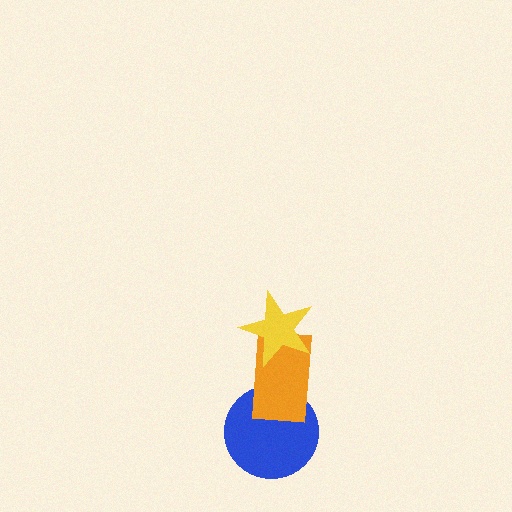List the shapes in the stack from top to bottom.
From top to bottom: the yellow star, the orange rectangle, the blue circle.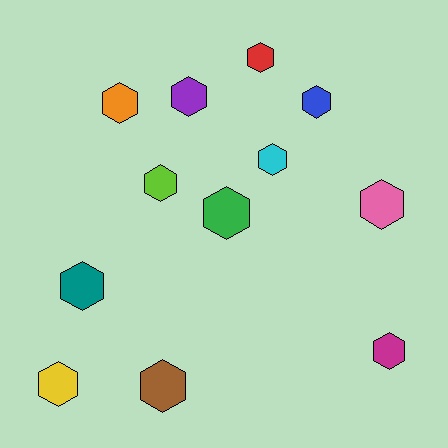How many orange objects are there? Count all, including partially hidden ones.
There is 1 orange object.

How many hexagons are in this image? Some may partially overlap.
There are 12 hexagons.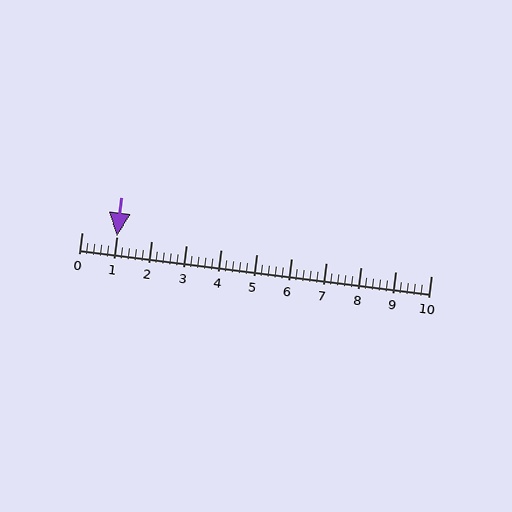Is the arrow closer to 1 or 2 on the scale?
The arrow is closer to 1.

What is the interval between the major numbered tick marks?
The major tick marks are spaced 1 units apart.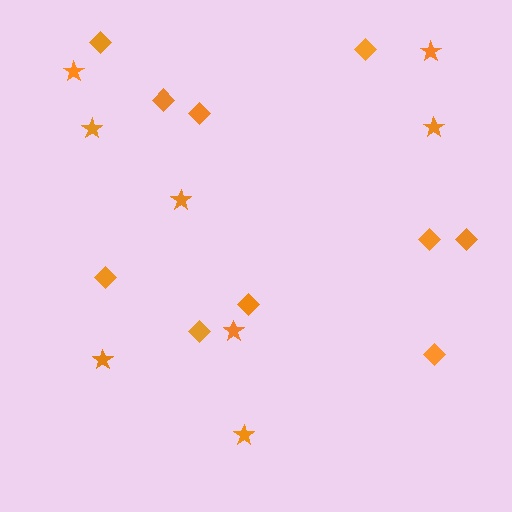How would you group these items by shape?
There are 2 groups: one group of diamonds (10) and one group of stars (8).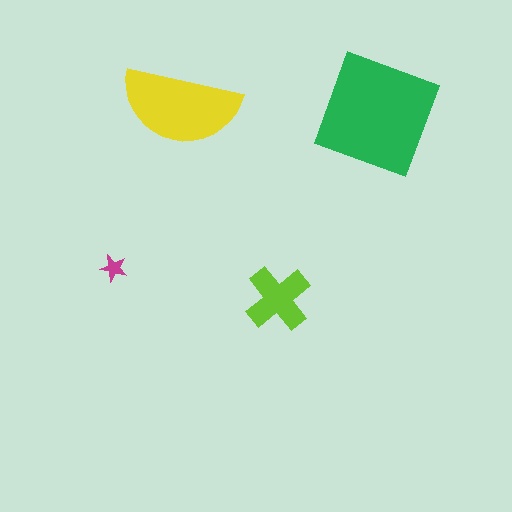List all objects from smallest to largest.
The magenta star, the lime cross, the yellow semicircle, the green square.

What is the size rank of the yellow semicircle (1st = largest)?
2nd.